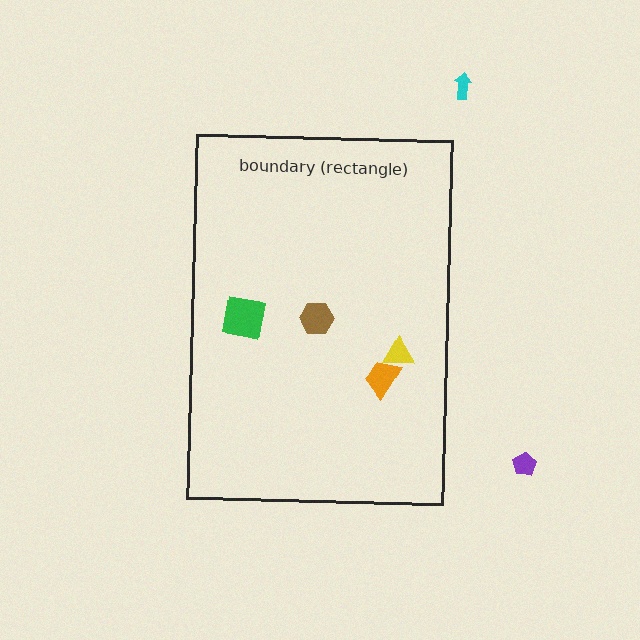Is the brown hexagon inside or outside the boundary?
Inside.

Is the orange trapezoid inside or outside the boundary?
Inside.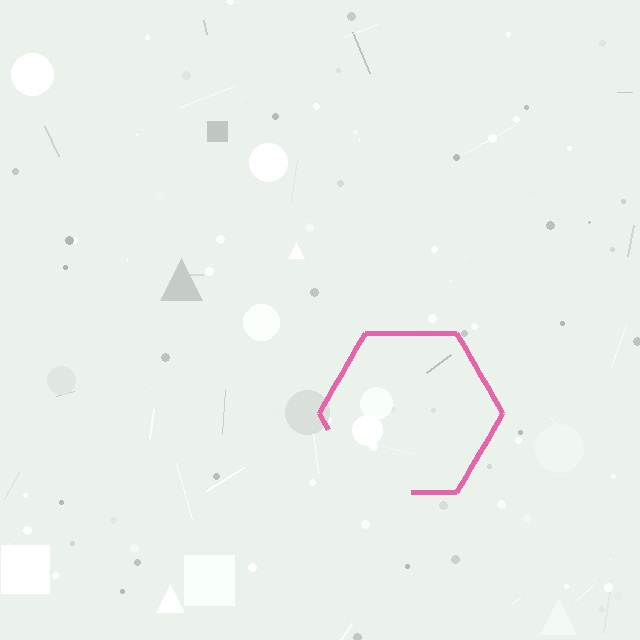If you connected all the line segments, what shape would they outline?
They would outline a hexagon.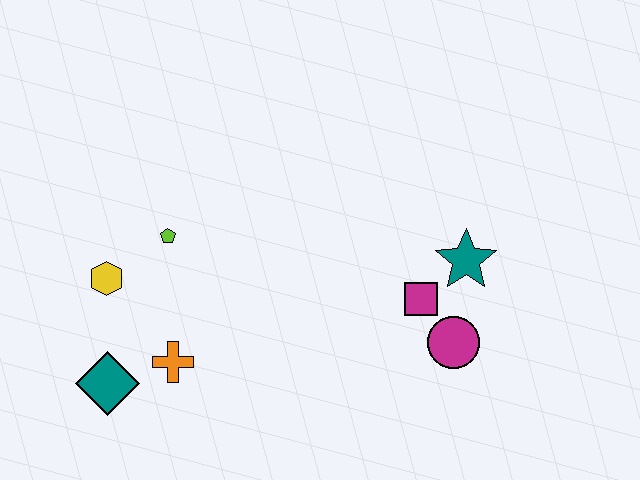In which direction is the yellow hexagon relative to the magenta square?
The yellow hexagon is to the left of the magenta square.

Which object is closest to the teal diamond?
The orange cross is closest to the teal diamond.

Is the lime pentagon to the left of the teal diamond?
No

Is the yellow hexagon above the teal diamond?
Yes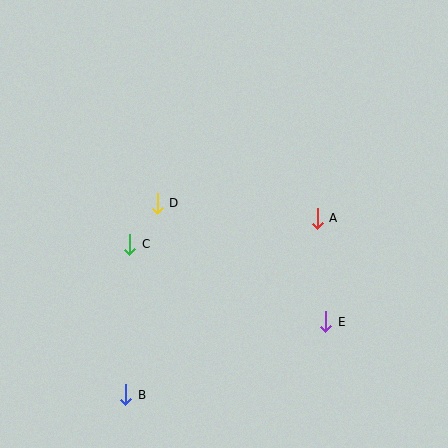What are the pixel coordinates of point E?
Point E is at (326, 322).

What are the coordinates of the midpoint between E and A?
The midpoint between E and A is at (322, 270).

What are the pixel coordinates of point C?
Point C is at (130, 244).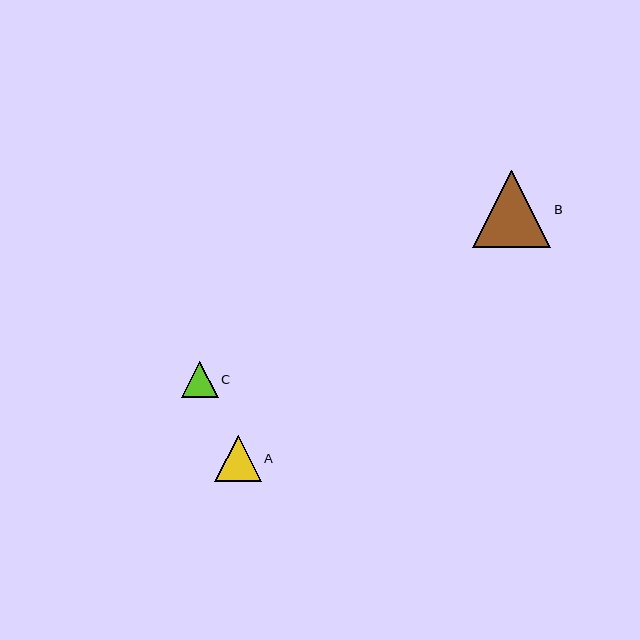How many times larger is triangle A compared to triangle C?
Triangle A is approximately 1.3 times the size of triangle C.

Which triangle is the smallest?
Triangle C is the smallest with a size of approximately 37 pixels.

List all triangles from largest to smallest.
From largest to smallest: B, A, C.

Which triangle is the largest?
Triangle B is the largest with a size of approximately 78 pixels.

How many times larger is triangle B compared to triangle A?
Triangle B is approximately 1.7 times the size of triangle A.